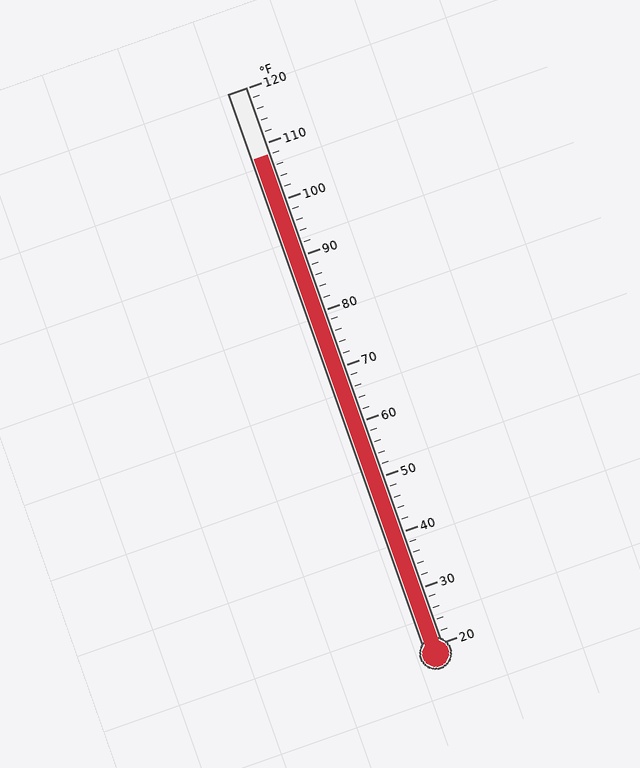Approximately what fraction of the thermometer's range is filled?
The thermometer is filled to approximately 90% of its range.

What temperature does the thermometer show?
The thermometer shows approximately 108°F.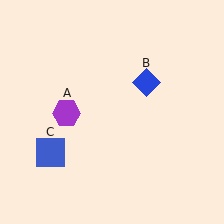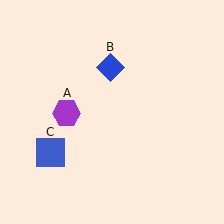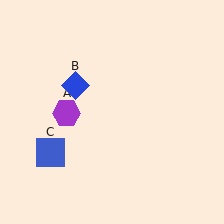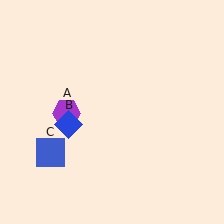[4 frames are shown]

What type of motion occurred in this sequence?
The blue diamond (object B) rotated counterclockwise around the center of the scene.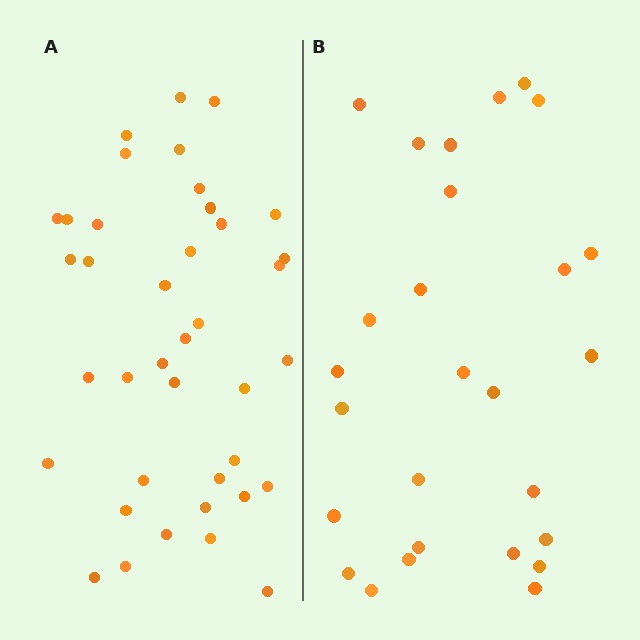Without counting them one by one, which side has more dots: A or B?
Region A (the left region) has more dots.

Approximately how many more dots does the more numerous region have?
Region A has roughly 12 or so more dots than region B.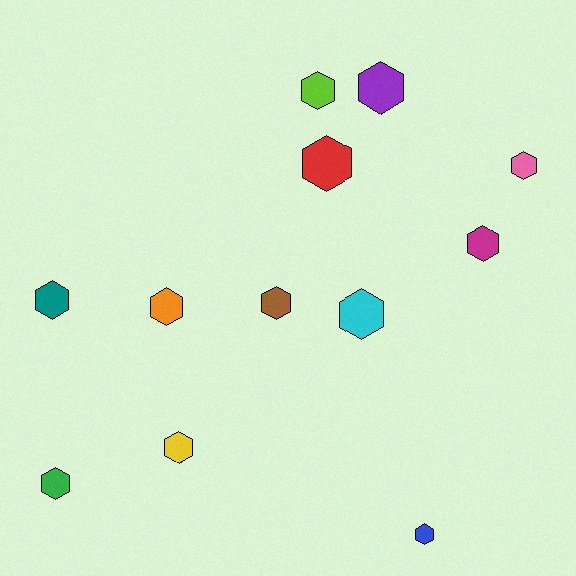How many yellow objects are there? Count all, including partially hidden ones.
There is 1 yellow object.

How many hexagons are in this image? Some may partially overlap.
There are 12 hexagons.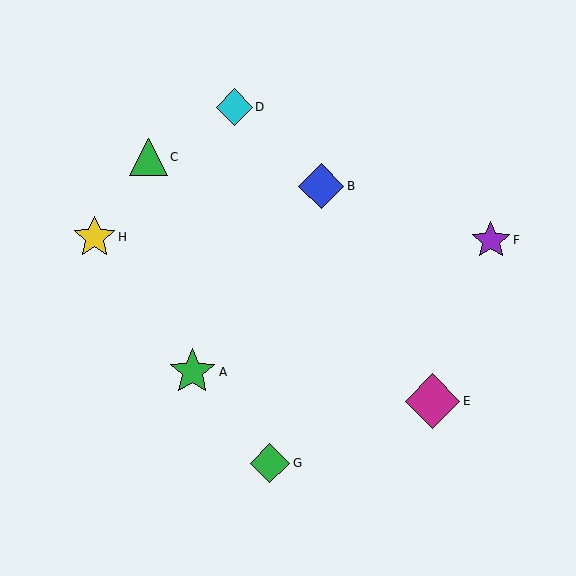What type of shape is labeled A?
Shape A is a green star.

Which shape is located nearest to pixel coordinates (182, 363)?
The green star (labeled A) at (192, 372) is nearest to that location.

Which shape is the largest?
The magenta diamond (labeled E) is the largest.